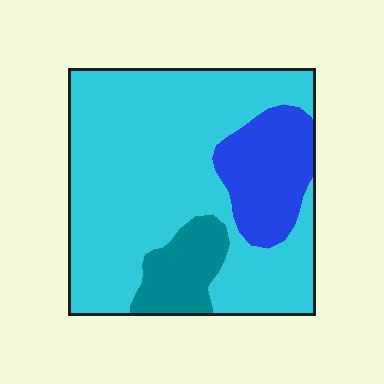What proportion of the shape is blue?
Blue takes up about one sixth (1/6) of the shape.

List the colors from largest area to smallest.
From largest to smallest: cyan, blue, teal.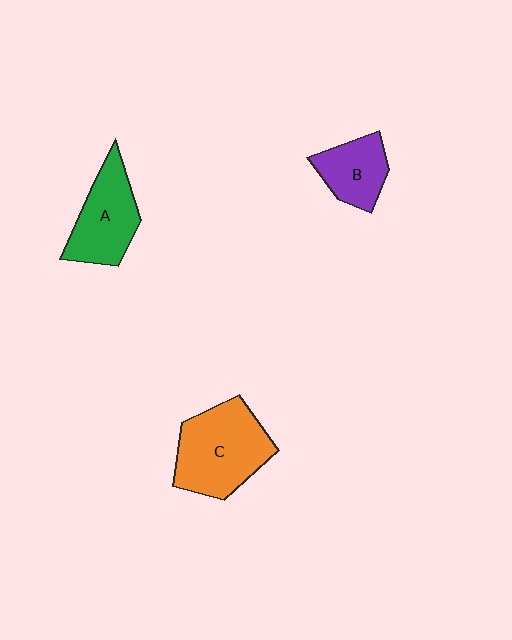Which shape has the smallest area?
Shape B (purple).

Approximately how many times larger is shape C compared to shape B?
Approximately 1.8 times.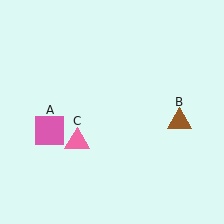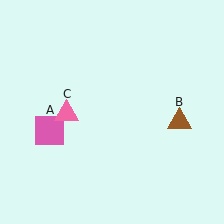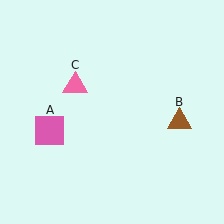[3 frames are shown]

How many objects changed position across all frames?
1 object changed position: pink triangle (object C).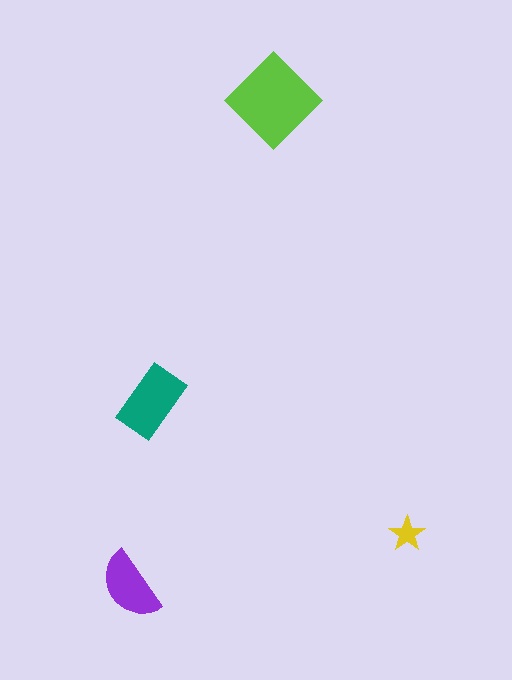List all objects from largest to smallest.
The lime diamond, the teal rectangle, the purple semicircle, the yellow star.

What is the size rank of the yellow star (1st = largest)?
4th.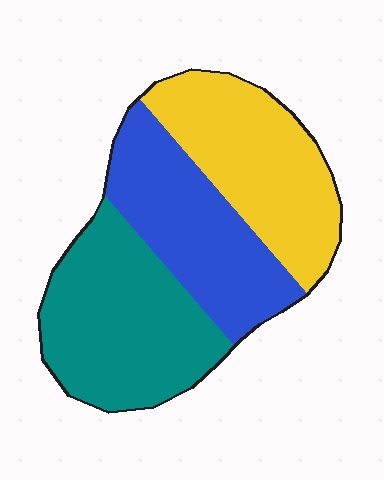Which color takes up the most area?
Teal, at roughly 35%.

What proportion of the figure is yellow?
Yellow takes up between a sixth and a third of the figure.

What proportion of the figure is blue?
Blue covers around 30% of the figure.